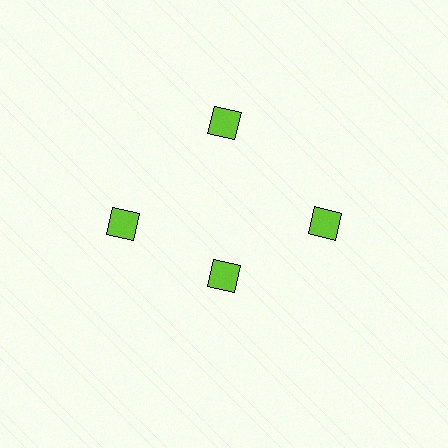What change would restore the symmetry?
The symmetry would be restored by moving it outward, back onto the ring so that all 4 diamonds sit at equal angles and equal distance from the center.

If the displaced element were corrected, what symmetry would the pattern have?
It would have 4-fold rotational symmetry — the pattern would map onto itself every 90 degrees.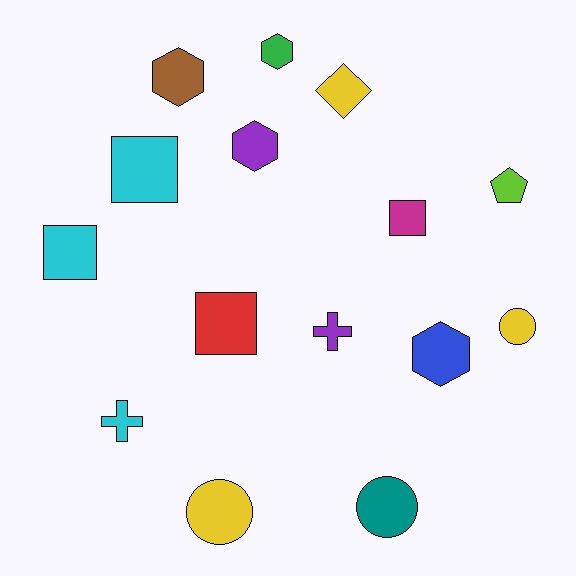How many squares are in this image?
There are 4 squares.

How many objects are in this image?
There are 15 objects.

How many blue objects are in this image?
There is 1 blue object.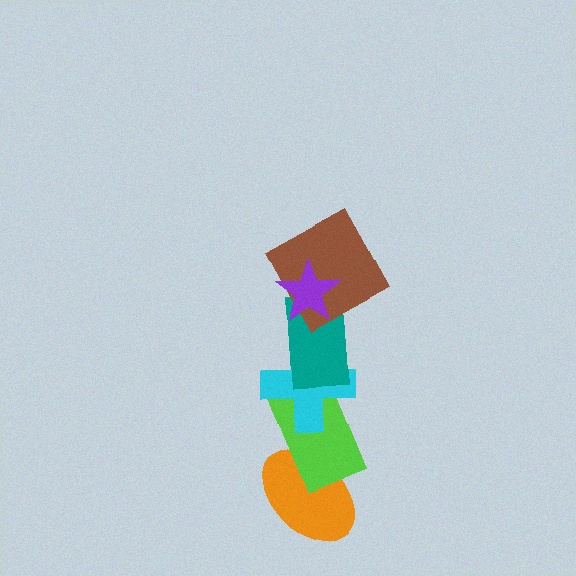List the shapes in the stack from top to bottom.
From top to bottom: the purple star, the brown square, the teal rectangle, the cyan cross, the lime rectangle, the orange ellipse.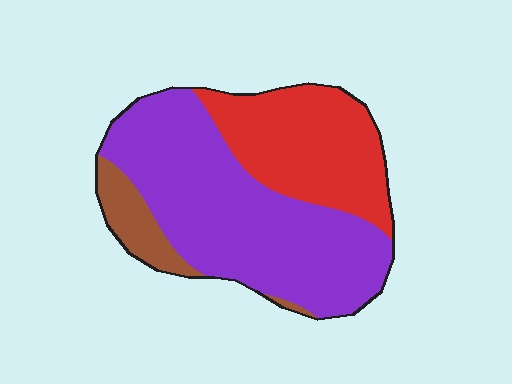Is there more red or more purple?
Purple.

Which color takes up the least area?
Brown, at roughly 10%.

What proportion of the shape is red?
Red covers 32% of the shape.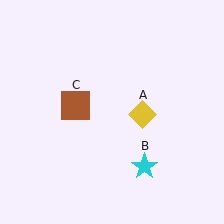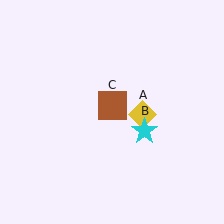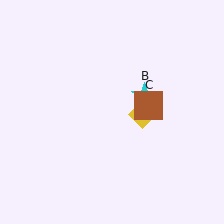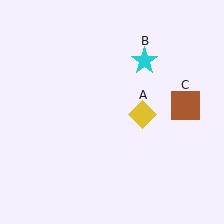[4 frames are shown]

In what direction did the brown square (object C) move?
The brown square (object C) moved right.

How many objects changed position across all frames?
2 objects changed position: cyan star (object B), brown square (object C).